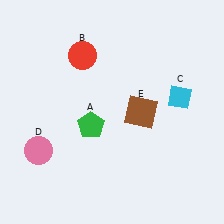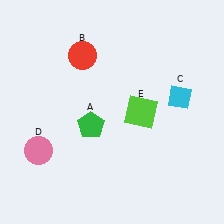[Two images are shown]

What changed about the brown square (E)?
In Image 1, E is brown. In Image 2, it changed to lime.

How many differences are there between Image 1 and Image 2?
There is 1 difference between the two images.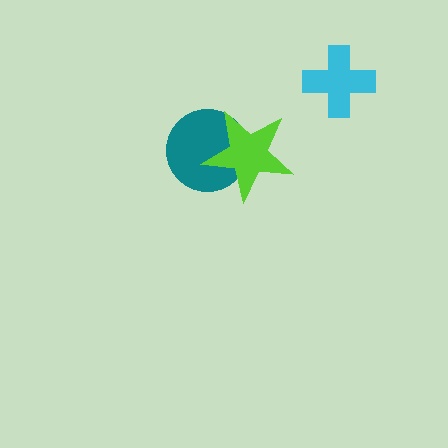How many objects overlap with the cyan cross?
0 objects overlap with the cyan cross.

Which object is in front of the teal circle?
The lime star is in front of the teal circle.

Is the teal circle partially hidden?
Yes, it is partially covered by another shape.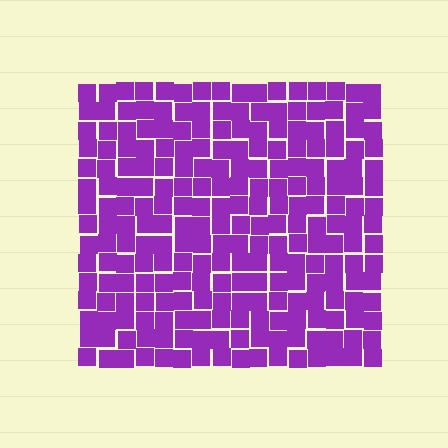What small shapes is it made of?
It is made of small squares.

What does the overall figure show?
The overall figure shows a square.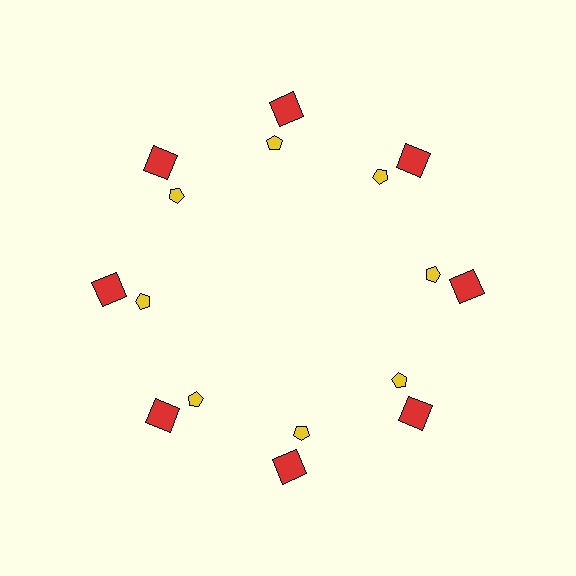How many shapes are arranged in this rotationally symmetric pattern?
There are 16 shapes, arranged in 8 groups of 2.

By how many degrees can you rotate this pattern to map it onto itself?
The pattern maps onto itself every 45 degrees of rotation.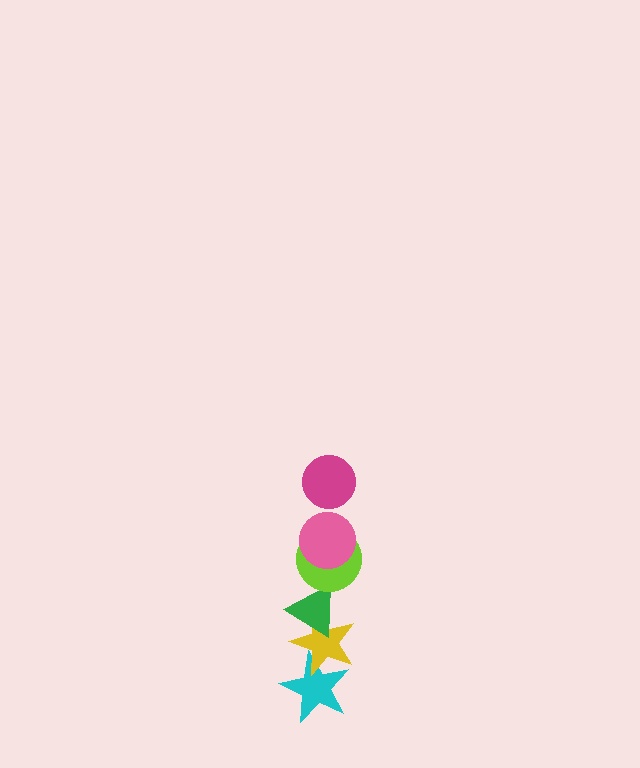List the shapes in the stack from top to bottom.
From top to bottom: the magenta circle, the pink circle, the lime circle, the green triangle, the yellow star, the cyan star.